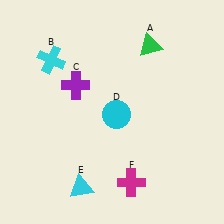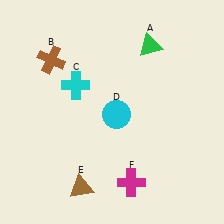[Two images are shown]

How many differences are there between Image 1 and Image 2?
There are 3 differences between the two images.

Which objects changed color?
B changed from cyan to brown. C changed from purple to cyan. E changed from cyan to brown.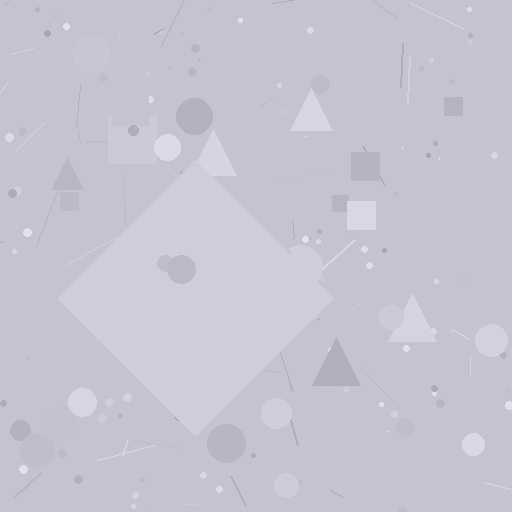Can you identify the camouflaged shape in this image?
The camouflaged shape is a diamond.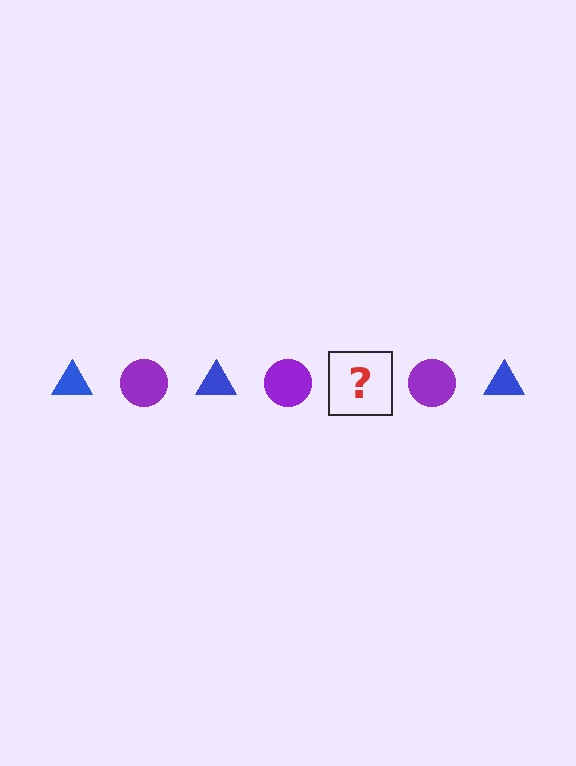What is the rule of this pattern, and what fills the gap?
The rule is that the pattern alternates between blue triangle and purple circle. The gap should be filled with a blue triangle.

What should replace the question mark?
The question mark should be replaced with a blue triangle.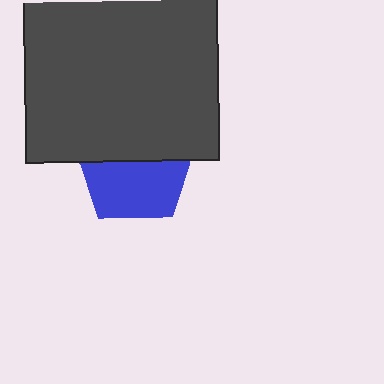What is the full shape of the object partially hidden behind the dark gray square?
The partially hidden object is a blue pentagon.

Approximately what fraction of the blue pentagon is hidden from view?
Roughly 46% of the blue pentagon is hidden behind the dark gray square.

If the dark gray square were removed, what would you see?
You would see the complete blue pentagon.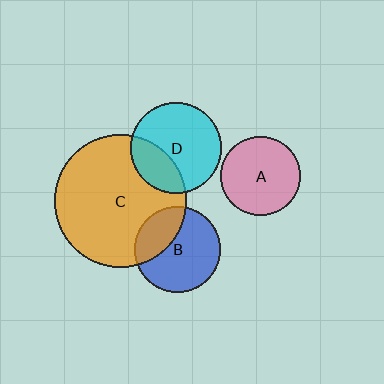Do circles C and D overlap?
Yes.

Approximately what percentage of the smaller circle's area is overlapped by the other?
Approximately 30%.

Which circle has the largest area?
Circle C (orange).